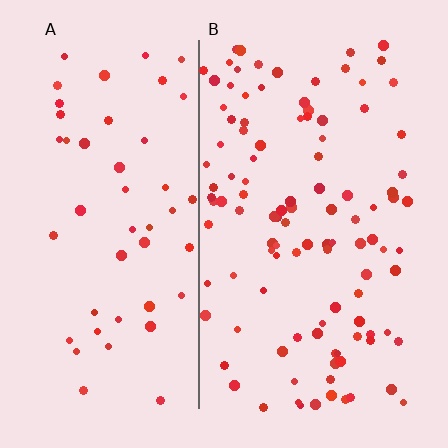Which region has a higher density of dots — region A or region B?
B (the right).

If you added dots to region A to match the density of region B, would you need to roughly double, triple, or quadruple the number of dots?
Approximately double.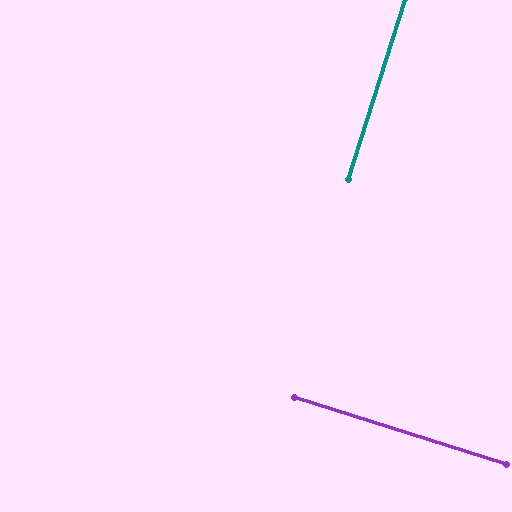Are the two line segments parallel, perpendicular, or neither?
Perpendicular — they meet at approximately 90°.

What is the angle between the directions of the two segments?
Approximately 90 degrees.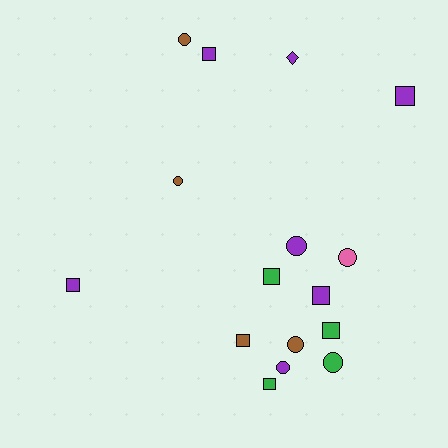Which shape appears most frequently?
Square, with 8 objects.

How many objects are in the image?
There are 16 objects.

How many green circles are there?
There is 1 green circle.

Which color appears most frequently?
Purple, with 7 objects.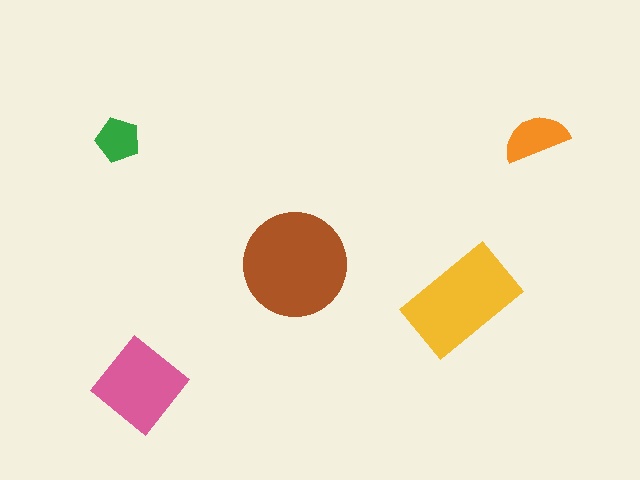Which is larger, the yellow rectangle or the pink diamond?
The yellow rectangle.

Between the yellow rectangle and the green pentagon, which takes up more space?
The yellow rectangle.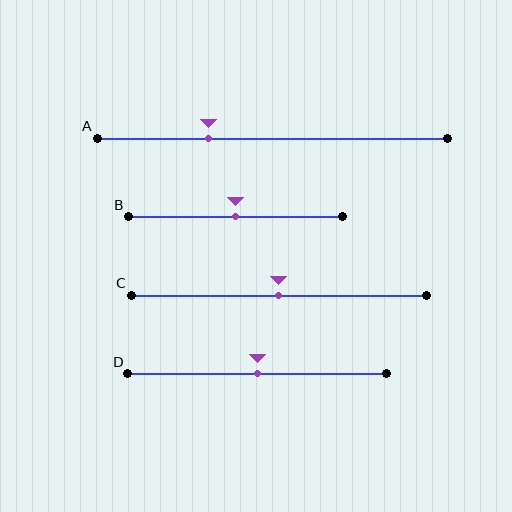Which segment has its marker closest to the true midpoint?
Segment B has its marker closest to the true midpoint.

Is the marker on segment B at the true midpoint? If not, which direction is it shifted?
Yes, the marker on segment B is at the true midpoint.